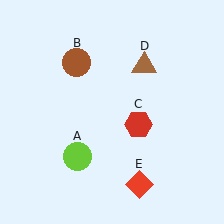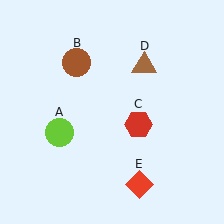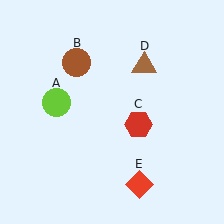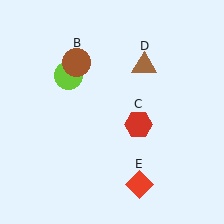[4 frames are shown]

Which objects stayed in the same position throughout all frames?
Brown circle (object B) and red hexagon (object C) and brown triangle (object D) and red diamond (object E) remained stationary.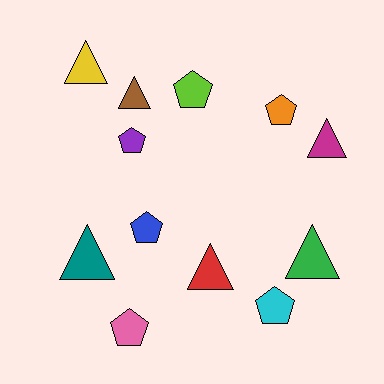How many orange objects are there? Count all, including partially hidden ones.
There is 1 orange object.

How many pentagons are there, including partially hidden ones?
There are 6 pentagons.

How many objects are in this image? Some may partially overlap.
There are 12 objects.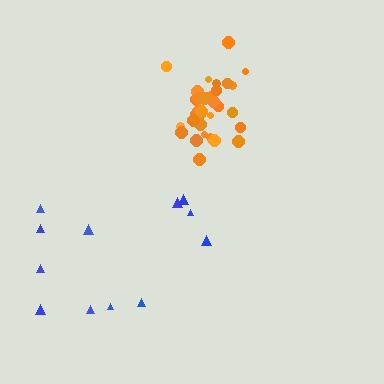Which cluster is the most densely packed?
Orange.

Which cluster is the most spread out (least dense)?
Blue.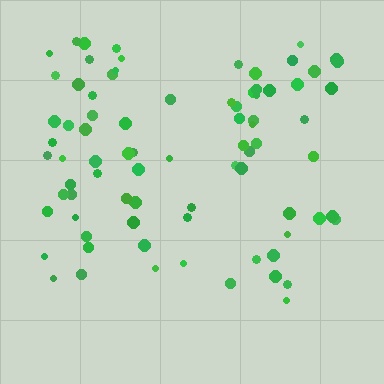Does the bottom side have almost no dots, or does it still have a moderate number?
Still a moderate number, just noticeably fewer than the top.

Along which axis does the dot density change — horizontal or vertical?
Vertical.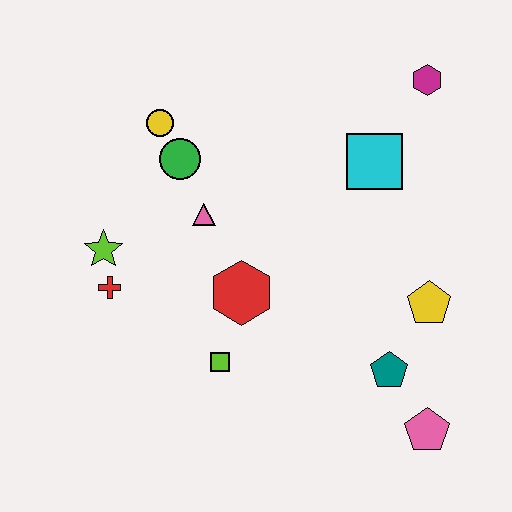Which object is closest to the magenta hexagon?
The cyan square is closest to the magenta hexagon.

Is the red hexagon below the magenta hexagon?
Yes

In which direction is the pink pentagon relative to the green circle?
The pink pentagon is below the green circle.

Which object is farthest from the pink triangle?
The pink pentagon is farthest from the pink triangle.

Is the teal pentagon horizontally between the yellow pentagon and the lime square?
Yes